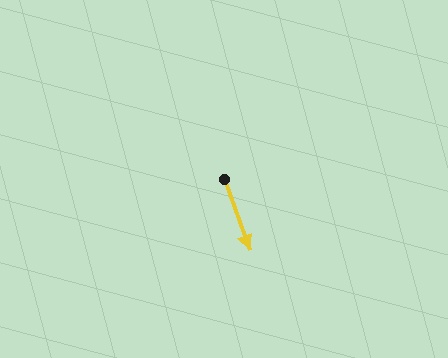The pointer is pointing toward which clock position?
Roughly 5 o'clock.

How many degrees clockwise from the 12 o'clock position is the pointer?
Approximately 160 degrees.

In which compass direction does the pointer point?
South.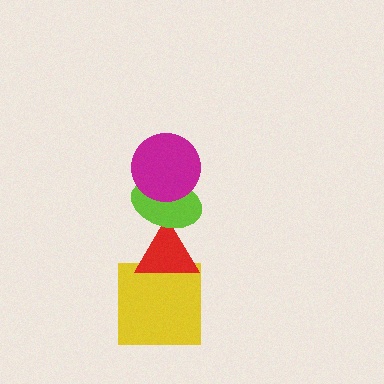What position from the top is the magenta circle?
The magenta circle is 1st from the top.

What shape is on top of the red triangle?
The lime ellipse is on top of the red triangle.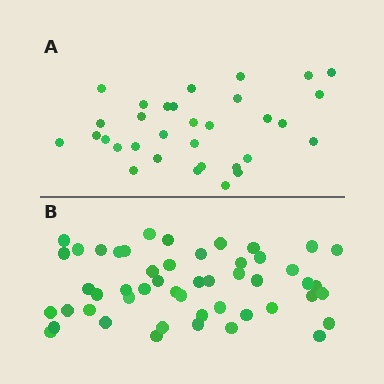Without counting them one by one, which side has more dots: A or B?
Region B (the bottom region) has more dots.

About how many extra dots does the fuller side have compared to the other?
Region B has approximately 20 more dots than region A.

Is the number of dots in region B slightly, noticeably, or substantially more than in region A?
Region B has substantially more. The ratio is roughly 1.6 to 1.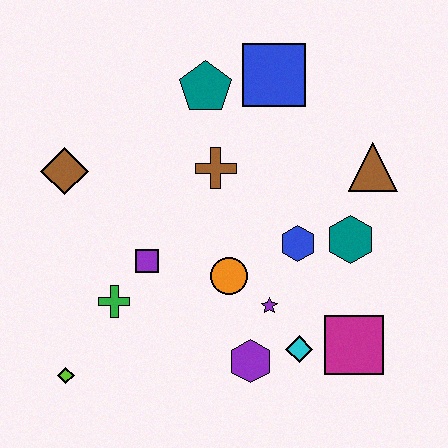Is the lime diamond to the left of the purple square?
Yes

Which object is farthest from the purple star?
The brown diamond is farthest from the purple star.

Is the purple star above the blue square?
No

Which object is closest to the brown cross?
The teal pentagon is closest to the brown cross.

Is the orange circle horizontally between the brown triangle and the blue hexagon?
No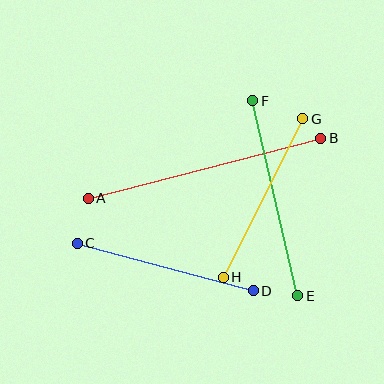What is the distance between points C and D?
The distance is approximately 182 pixels.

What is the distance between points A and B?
The distance is approximately 240 pixels.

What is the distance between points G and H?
The distance is approximately 177 pixels.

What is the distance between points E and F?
The distance is approximately 200 pixels.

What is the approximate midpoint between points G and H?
The midpoint is at approximately (263, 198) pixels.